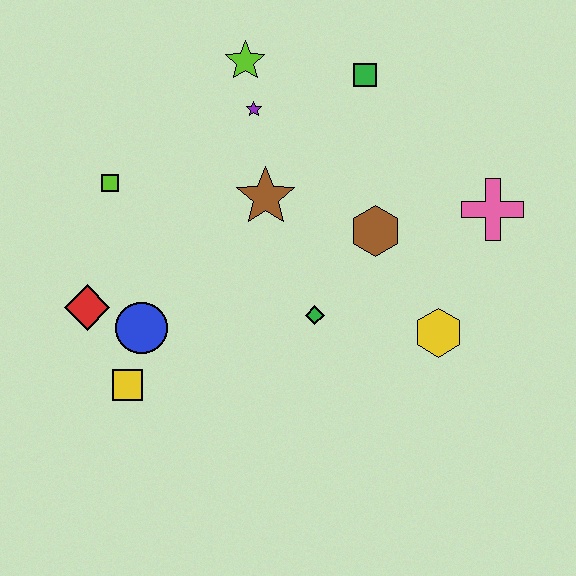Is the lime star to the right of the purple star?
No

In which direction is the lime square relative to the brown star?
The lime square is to the left of the brown star.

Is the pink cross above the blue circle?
Yes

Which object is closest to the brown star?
The purple star is closest to the brown star.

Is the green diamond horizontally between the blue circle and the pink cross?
Yes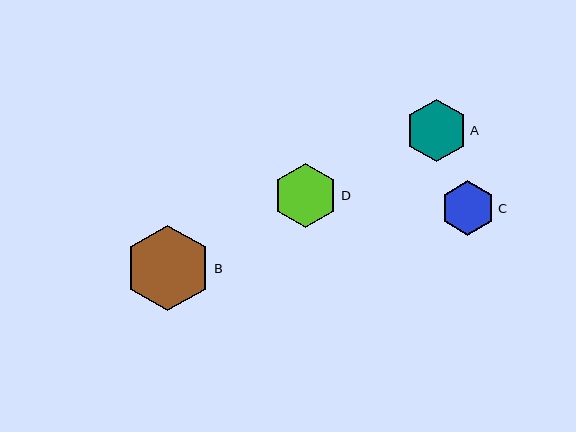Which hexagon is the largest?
Hexagon B is the largest with a size of approximately 86 pixels.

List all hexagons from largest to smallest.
From largest to smallest: B, D, A, C.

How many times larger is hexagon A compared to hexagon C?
Hexagon A is approximately 1.1 times the size of hexagon C.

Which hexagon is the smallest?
Hexagon C is the smallest with a size of approximately 54 pixels.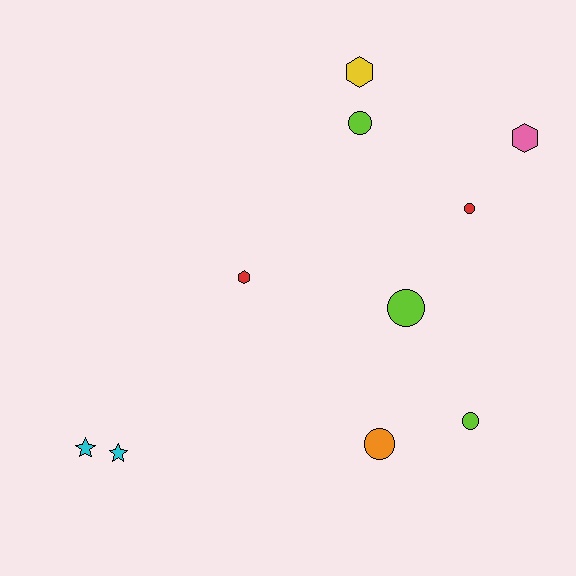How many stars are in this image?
There are 2 stars.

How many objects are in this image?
There are 10 objects.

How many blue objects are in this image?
There are no blue objects.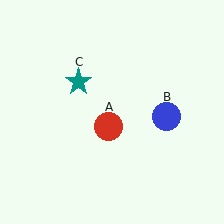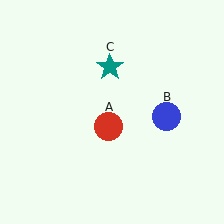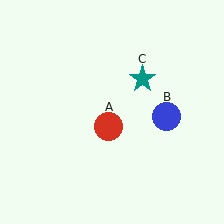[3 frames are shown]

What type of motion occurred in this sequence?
The teal star (object C) rotated clockwise around the center of the scene.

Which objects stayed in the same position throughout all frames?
Red circle (object A) and blue circle (object B) remained stationary.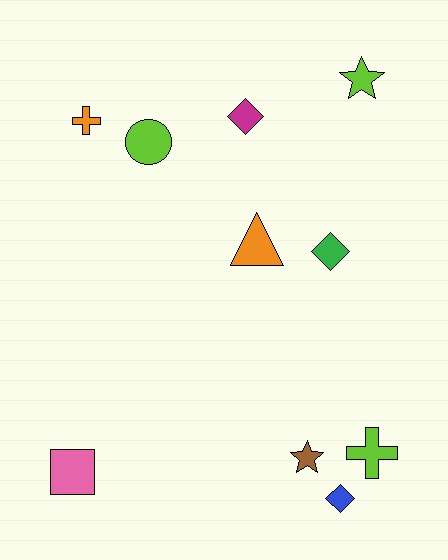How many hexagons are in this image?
There are no hexagons.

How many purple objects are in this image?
There are no purple objects.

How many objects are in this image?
There are 10 objects.